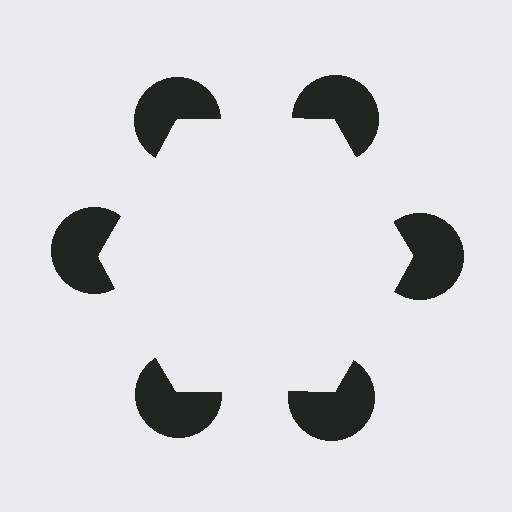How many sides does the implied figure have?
6 sides.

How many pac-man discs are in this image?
There are 6 — one at each vertex of the illusory hexagon.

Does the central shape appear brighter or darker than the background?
It typically appears slightly brighter than the background, even though no actual brightness change is drawn.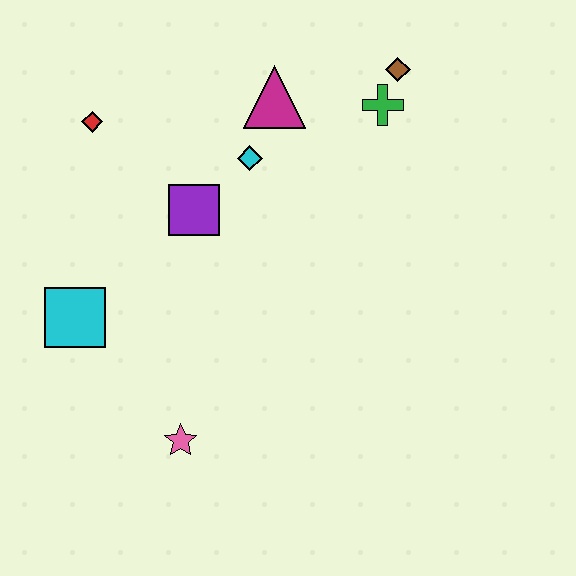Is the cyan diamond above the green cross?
No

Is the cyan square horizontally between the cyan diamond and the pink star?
No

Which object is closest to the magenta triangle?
The cyan diamond is closest to the magenta triangle.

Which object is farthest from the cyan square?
The brown diamond is farthest from the cyan square.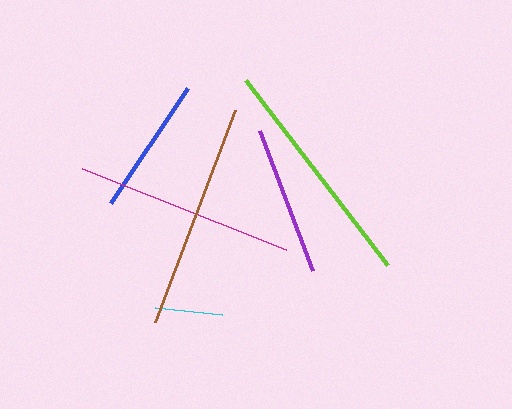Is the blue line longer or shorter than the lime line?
The lime line is longer than the blue line.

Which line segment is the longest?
The lime line is the longest at approximately 233 pixels.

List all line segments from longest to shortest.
From longest to shortest: lime, brown, magenta, purple, blue, cyan.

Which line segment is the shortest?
The cyan line is the shortest at approximately 68 pixels.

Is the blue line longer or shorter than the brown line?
The brown line is longer than the blue line.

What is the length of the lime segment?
The lime segment is approximately 233 pixels long.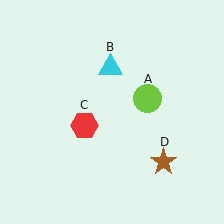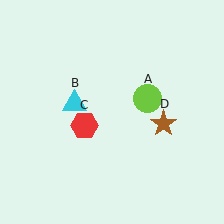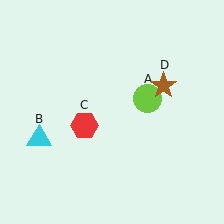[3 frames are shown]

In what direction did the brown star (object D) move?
The brown star (object D) moved up.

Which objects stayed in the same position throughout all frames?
Lime circle (object A) and red hexagon (object C) remained stationary.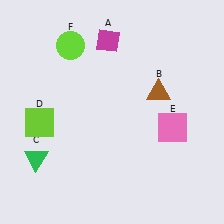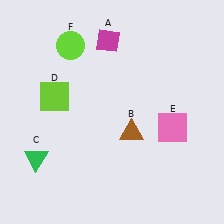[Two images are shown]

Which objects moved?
The objects that moved are: the brown triangle (B), the lime square (D).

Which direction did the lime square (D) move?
The lime square (D) moved up.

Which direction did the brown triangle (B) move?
The brown triangle (B) moved down.